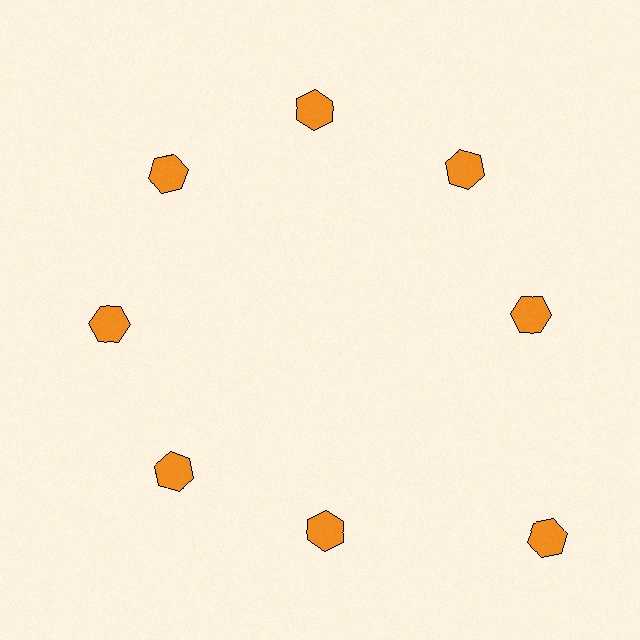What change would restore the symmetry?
The symmetry would be restored by moving it inward, back onto the ring so that all 8 hexagons sit at equal angles and equal distance from the center.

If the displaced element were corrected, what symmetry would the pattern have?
It would have 8-fold rotational symmetry — the pattern would map onto itself every 45 degrees.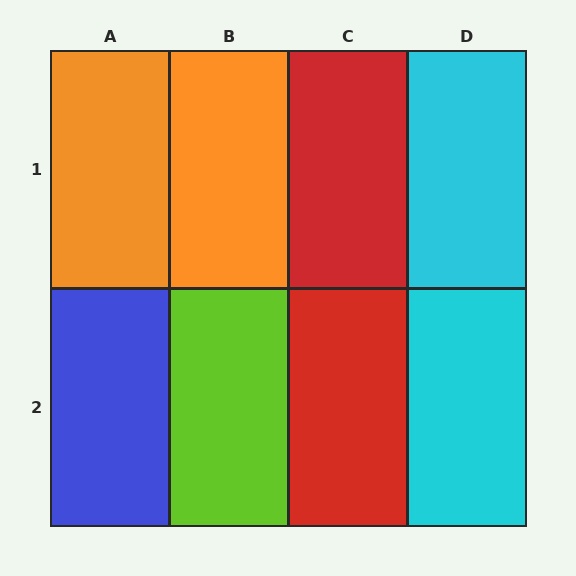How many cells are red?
2 cells are red.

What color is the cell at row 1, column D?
Cyan.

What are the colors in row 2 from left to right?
Blue, lime, red, cyan.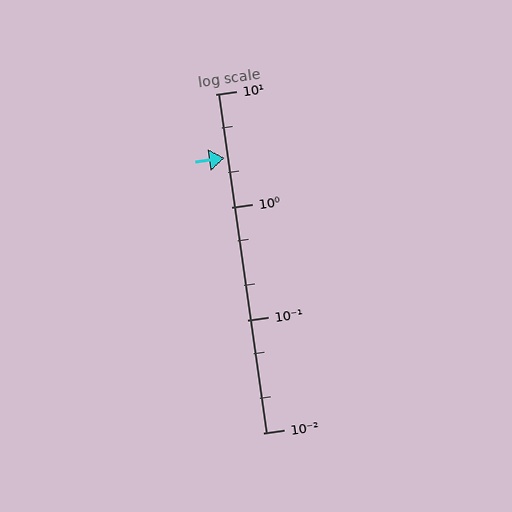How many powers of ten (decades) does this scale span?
The scale spans 3 decades, from 0.01 to 10.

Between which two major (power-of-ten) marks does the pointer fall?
The pointer is between 1 and 10.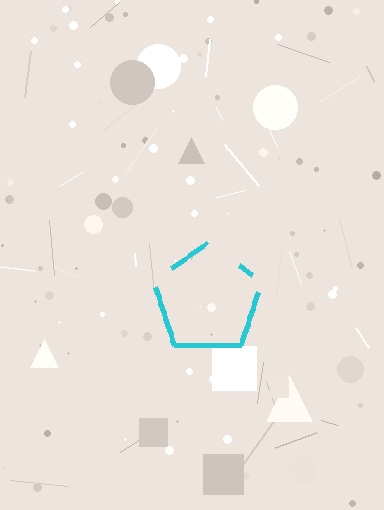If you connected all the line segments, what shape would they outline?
They would outline a pentagon.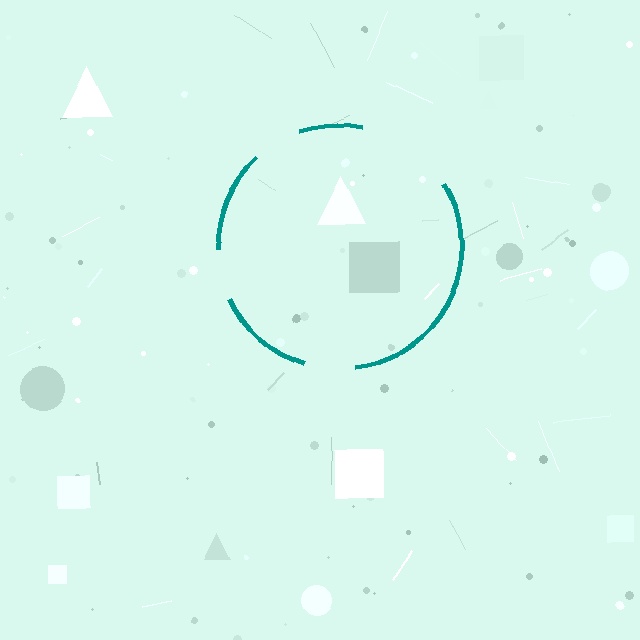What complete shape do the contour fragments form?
The contour fragments form a circle.